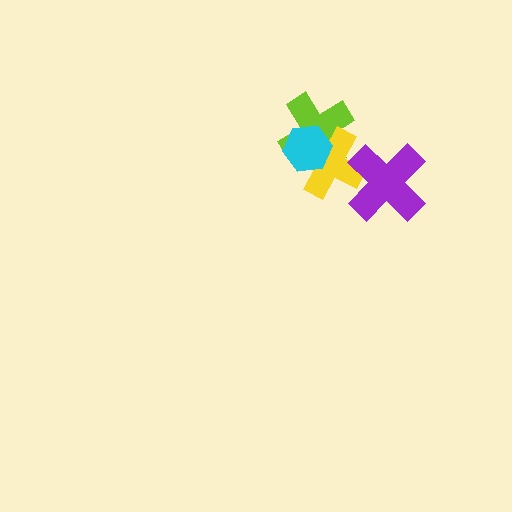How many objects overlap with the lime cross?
2 objects overlap with the lime cross.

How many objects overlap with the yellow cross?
3 objects overlap with the yellow cross.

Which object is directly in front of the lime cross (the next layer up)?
The yellow cross is directly in front of the lime cross.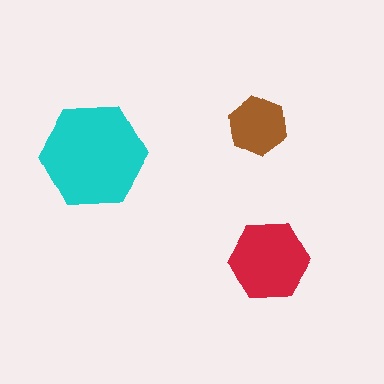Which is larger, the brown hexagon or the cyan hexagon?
The cyan one.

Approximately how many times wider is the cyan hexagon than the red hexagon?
About 1.5 times wider.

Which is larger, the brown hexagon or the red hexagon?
The red one.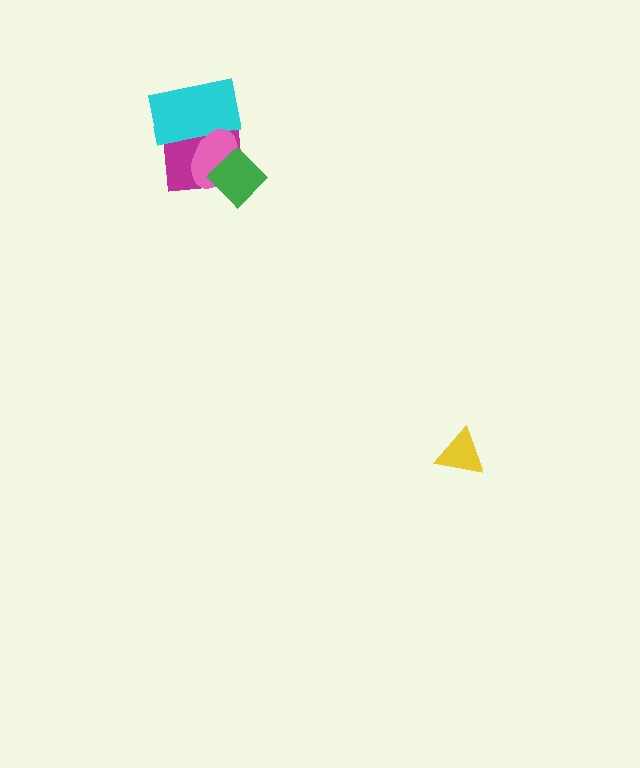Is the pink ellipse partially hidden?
Yes, it is partially covered by another shape.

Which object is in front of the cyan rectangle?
The pink ellipse is in front of the cyan rectangle.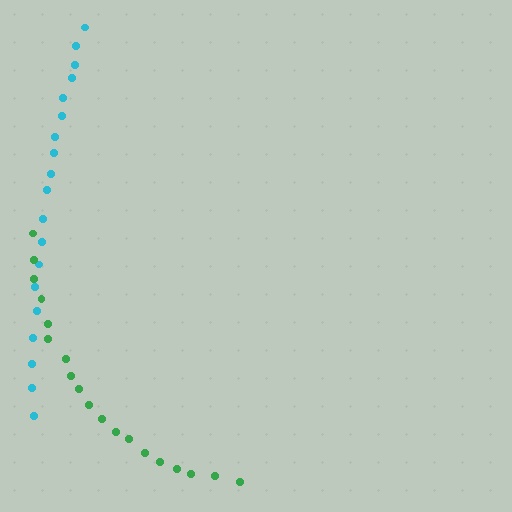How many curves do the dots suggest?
There are 2 distinct paths.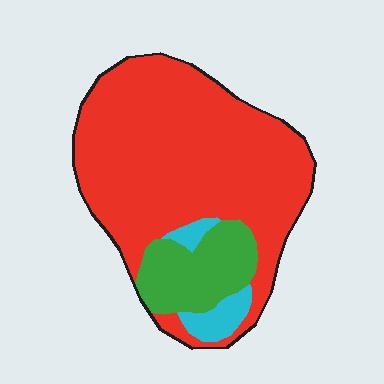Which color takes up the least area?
Cyan, at roughly 5%.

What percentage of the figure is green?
Green takes up about one sixth (1/6) of the figure.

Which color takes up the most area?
Red, at roughly 75%.